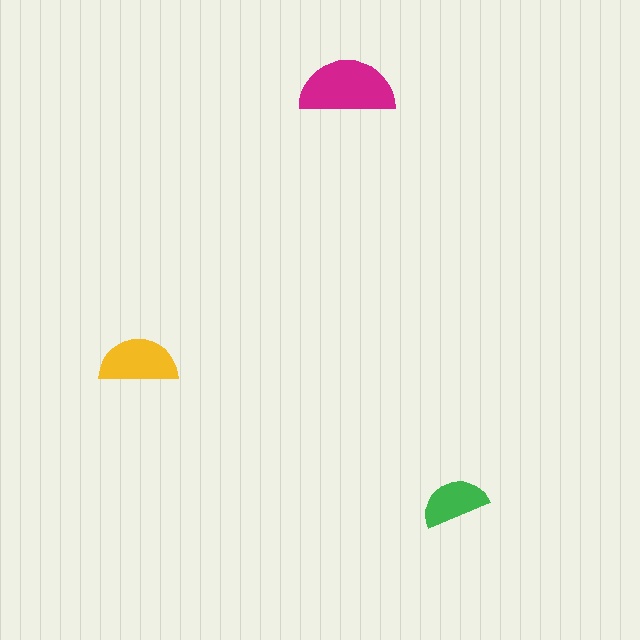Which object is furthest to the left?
The yellow semicircle is leftmost.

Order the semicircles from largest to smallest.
the magenta one, the yellow one, the green one.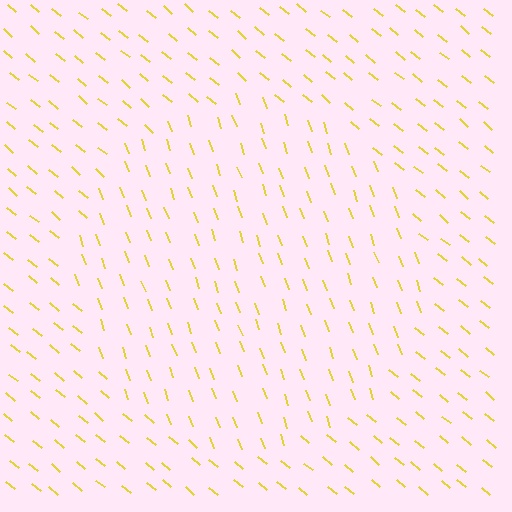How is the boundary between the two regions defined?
The boundary is defined purely by a change in line orientation (approximately 31 degrees difference). All lines are the same color and thickness.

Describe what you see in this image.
The image is filled with small yellow line segments. A circle region in the image has lines oriented differently from the surrounding lines, creating a visible texture boundary.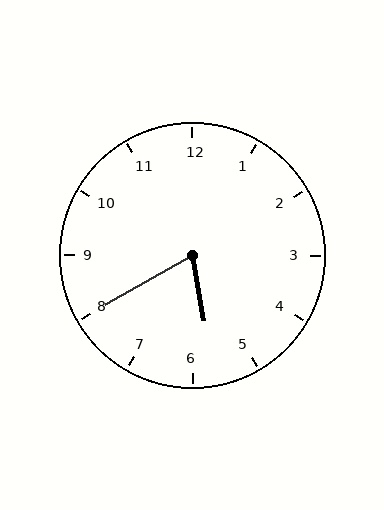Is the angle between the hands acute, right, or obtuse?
It is acute.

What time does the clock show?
5:40.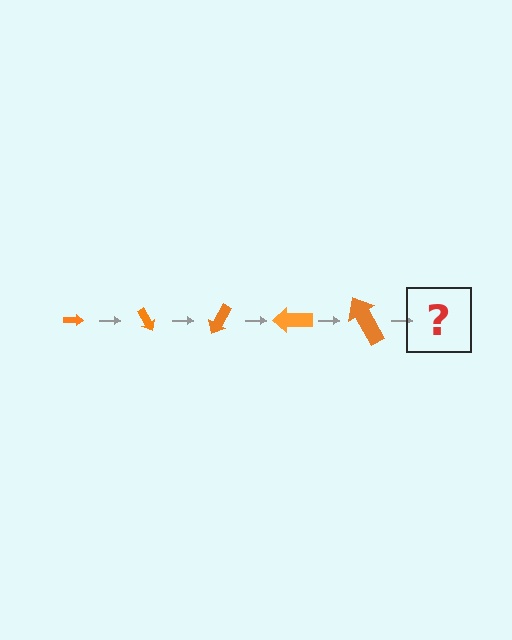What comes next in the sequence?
The next element should be an arrow, larger than the previous one and rotated 300 degrees from the start.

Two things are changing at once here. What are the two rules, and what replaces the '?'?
The two rules are that the arrow grows larger each step and it rotates 60 degrees each step. The '?' should be an arrow, larger than the previous one and rotated 300 degrees from the start.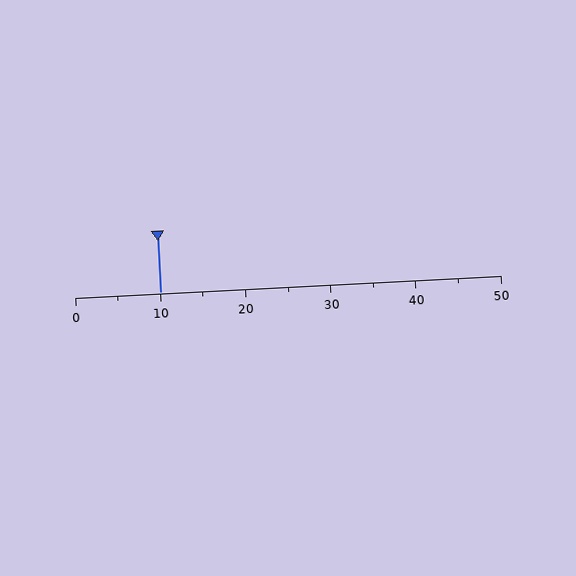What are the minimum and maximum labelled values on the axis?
The axis runs from 0 to 50.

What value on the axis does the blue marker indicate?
The marker indicates approximately 10.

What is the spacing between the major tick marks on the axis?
The major ticks are spaced 10 apart.